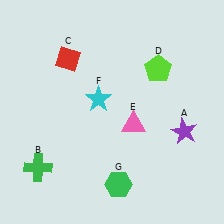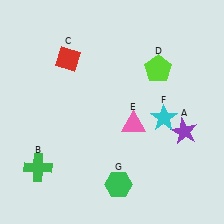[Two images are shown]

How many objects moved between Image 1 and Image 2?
1 object moved between the two images.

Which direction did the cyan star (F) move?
The cyan star (F) moved right.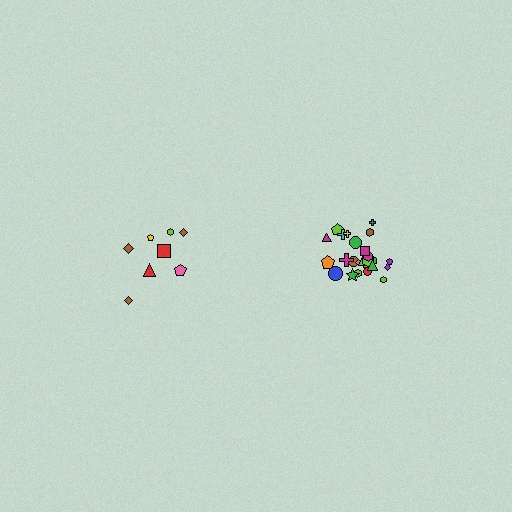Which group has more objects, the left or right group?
The right group.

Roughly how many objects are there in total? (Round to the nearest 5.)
Roughly 35 objects in total.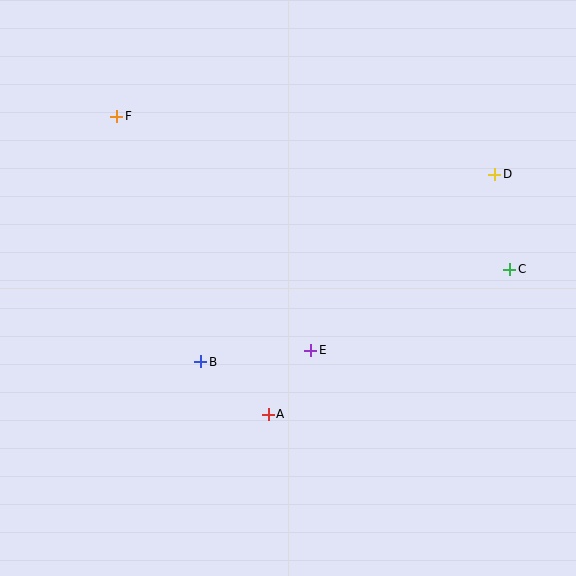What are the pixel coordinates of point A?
Point A is at (268, 414).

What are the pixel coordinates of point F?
Point F is at (117, 116).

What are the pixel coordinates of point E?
Point E is at (311, 350).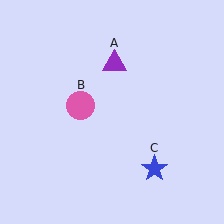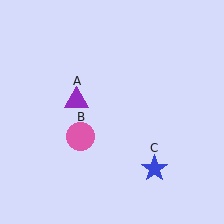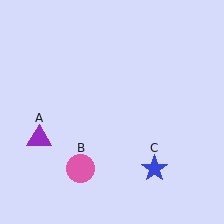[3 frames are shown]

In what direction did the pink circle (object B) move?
The pink circle (object B) moved down.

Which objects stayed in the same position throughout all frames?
Blue star (object C) remained stationary.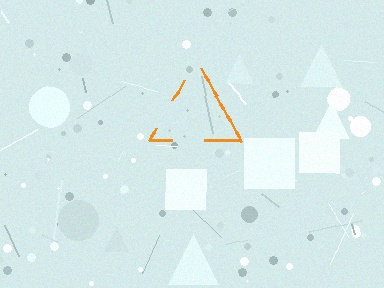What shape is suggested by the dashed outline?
The dashed outline suggests a triangle.